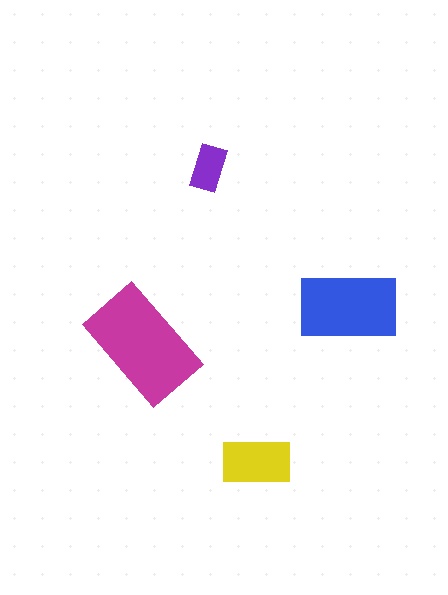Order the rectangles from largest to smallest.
the magenta one, the blue one, the yellow one, the purple one.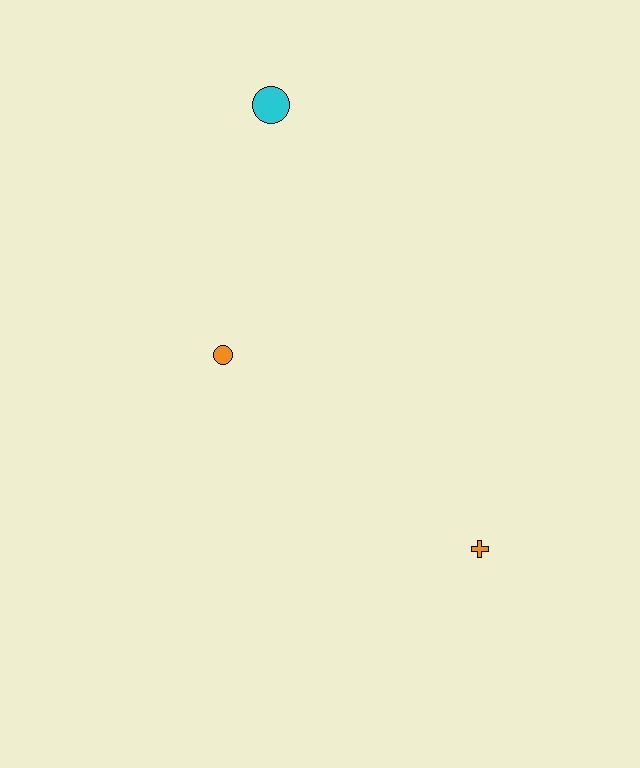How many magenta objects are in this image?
There are no magenta objects.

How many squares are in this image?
There are no squares.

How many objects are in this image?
There are 3 objects.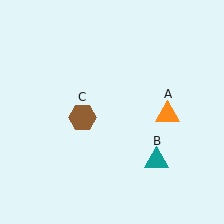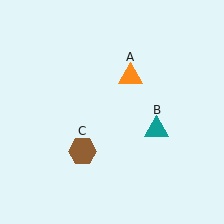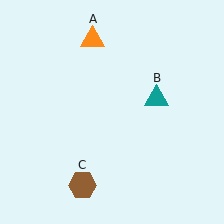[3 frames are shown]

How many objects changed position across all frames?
3 objects changed position: orange triangle (object A), teal triangle (object B), brown hexagon (object C).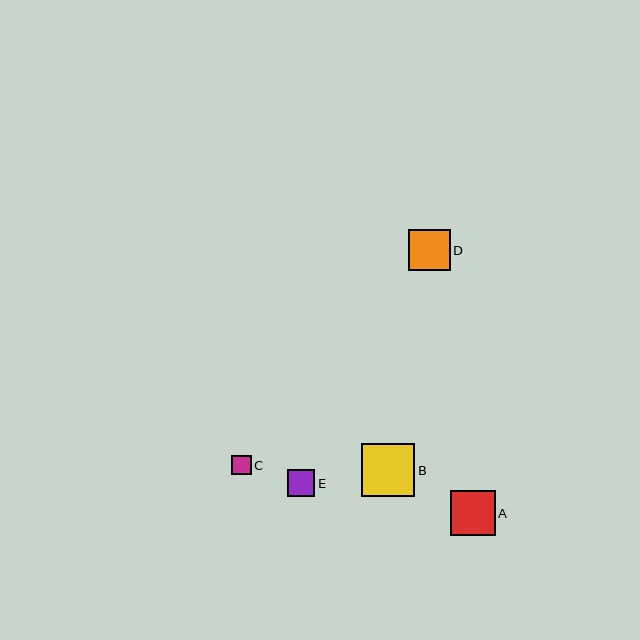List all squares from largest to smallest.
From largest to smallest: B, A, D, E, C.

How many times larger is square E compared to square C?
Square E is approximately 1.4 times the size of square C.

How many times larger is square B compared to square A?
Square B is approximately 1.2 times the size of square A.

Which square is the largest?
Square B is the largest with a size of approximately 53 pixels.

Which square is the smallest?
Square C is the smallest with a size of approximately 19 pixels.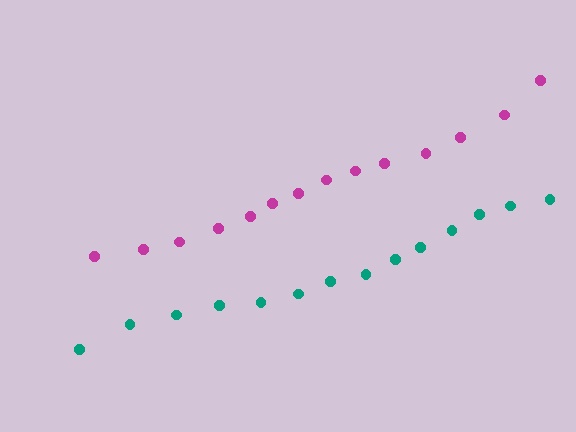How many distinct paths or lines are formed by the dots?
There are 2 distinct paths.